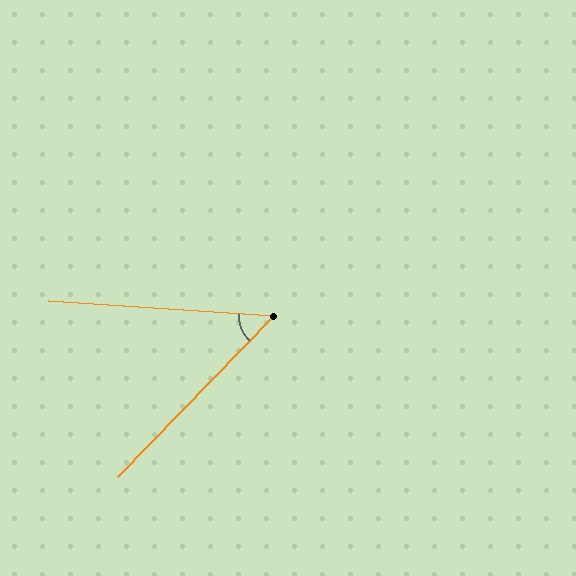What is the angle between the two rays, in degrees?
Approximately 50 degrees.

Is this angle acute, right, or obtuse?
It is acute.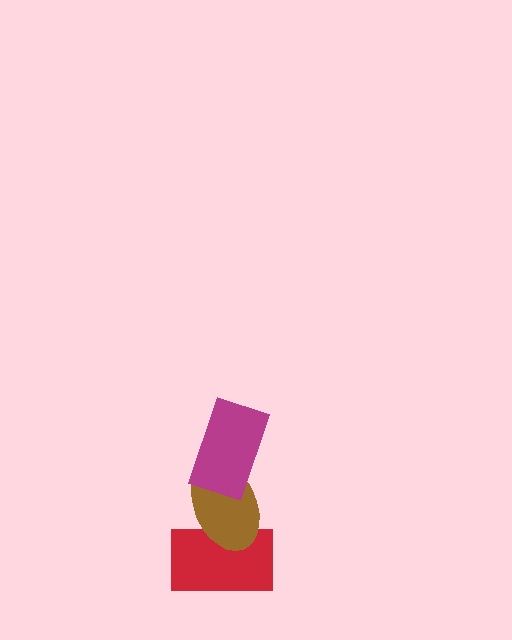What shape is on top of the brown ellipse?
The magenta rectangle is on top of the brown ellipse.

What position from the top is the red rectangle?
The red rectangle is 3rd from the top.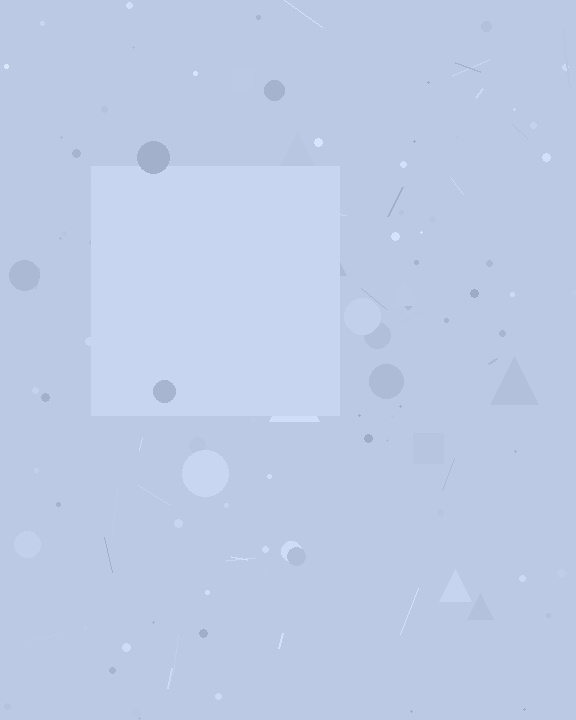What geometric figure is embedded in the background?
A square is embedded in the background.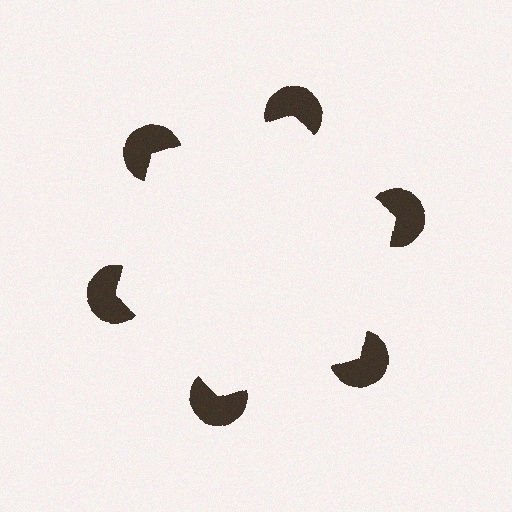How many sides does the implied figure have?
6 sides.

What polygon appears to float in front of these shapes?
An illusory hexagon — its edges are inferred from the aligned wedge cuts in the pac-man discs, not physically drawn.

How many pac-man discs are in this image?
There are 6 — one at each vertex of the illusory hexagon.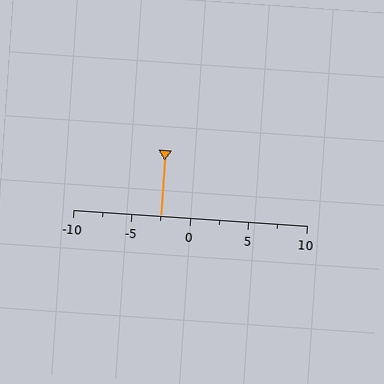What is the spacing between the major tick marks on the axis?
The major ticks are spaced 5 apart.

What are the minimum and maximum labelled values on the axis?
The axis runs from -10 to 10.